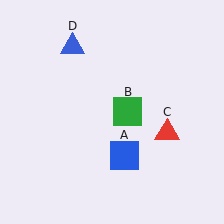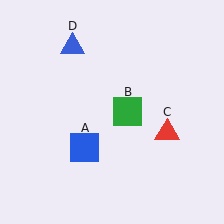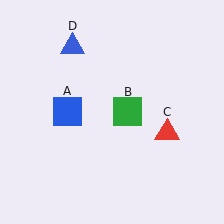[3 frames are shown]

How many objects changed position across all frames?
1 object changed position: blue square (object A).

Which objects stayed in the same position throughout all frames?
Green square (object B) and red triangle (object C) and blue triangle (object D) remained stationary.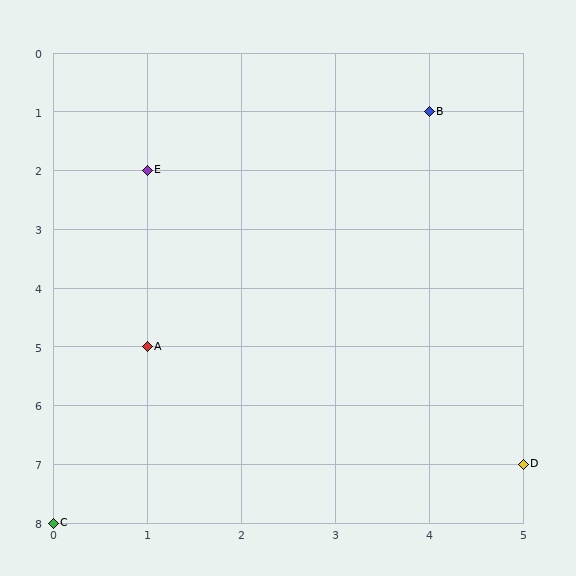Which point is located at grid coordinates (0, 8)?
Point C is at (0, 8).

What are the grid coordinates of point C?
Point C is at grid coordinates (0, 8).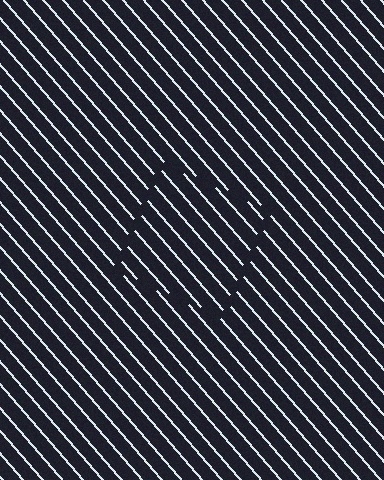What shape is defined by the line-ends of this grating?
An illusory square. The interior of the shape contains the same grating, shifted by half a period — the contour is defined by the phase discontinuity where line-ends from the inner and outer gratings abut.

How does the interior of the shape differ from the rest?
The interior of the shape contains the same grating, shifted by half a period — the contour is defined by the phase discontinuity where line-ends from the inner and outer gratings abut.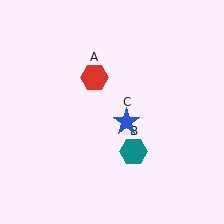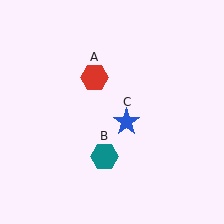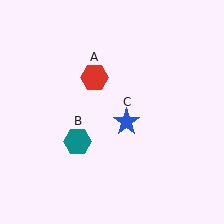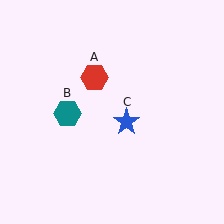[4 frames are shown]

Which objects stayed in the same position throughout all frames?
Red hexagon (object A) and blue star (object C) remained stationary.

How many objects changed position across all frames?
1 object changed position: teal hexagon (object B).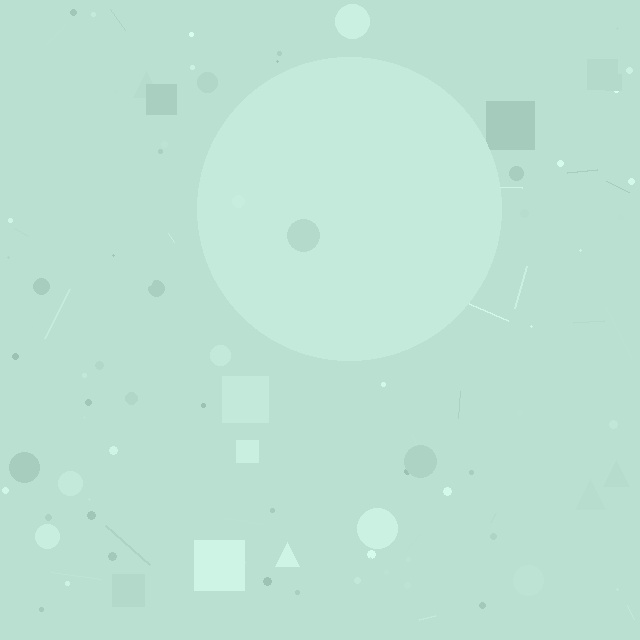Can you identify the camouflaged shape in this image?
The camouflaged shape is a circle.